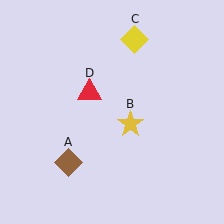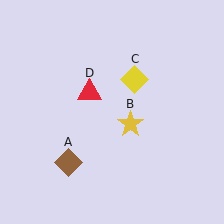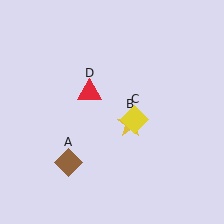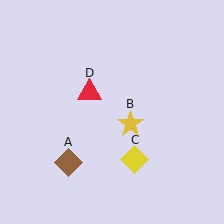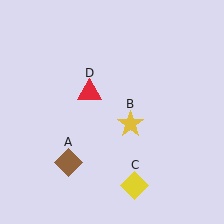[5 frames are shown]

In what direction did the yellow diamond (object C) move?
The yellow diamond (object C) moved down.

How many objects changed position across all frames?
1 object changed position: yellow diamond (object C).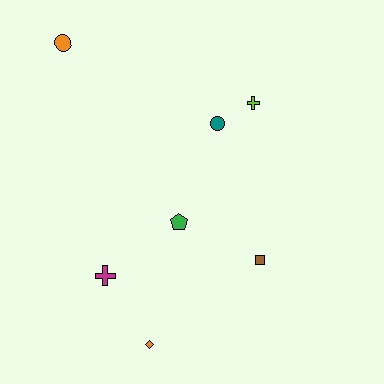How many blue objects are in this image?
There are no blue objects.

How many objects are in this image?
There are 7 objects.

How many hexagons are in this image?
There are no hexagons.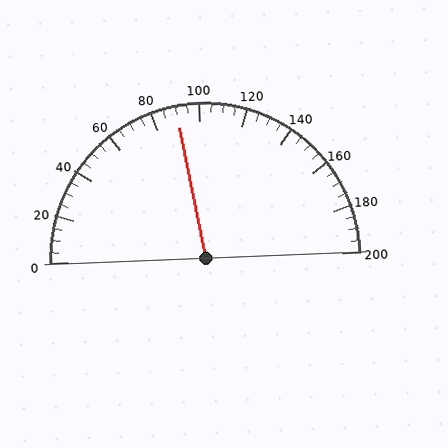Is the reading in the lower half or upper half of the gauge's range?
The reading is in the lower half of the range (0 to 200).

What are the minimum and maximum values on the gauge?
The gauge ranges from 0 to 200.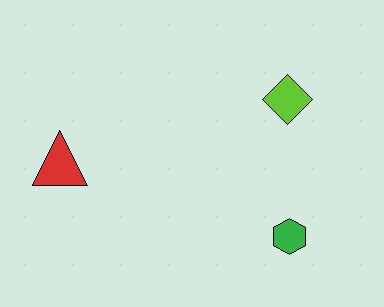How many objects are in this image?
There are 3 objects.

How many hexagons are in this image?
There is 1 hexagon.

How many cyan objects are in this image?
There are no cyan objects.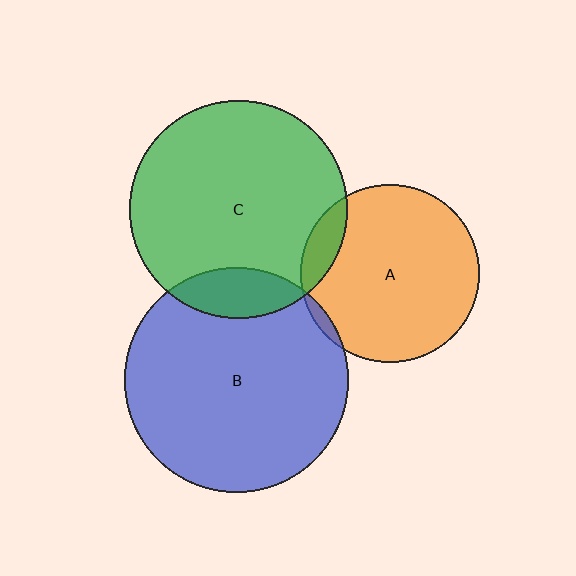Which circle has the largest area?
Circle B (blue).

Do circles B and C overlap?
Yes.